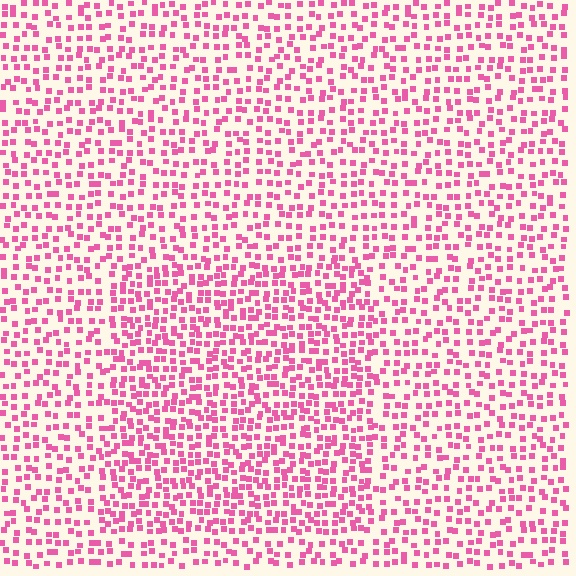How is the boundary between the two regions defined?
The boundary is defined by a change in element density (approximately 1.5x ratio). All elements are the same color, size, and shape.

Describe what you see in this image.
The image contains small pink elements arranged at two different densities. A rectangle-shaped region is visible where the elements are more densely packed than the surrounding area.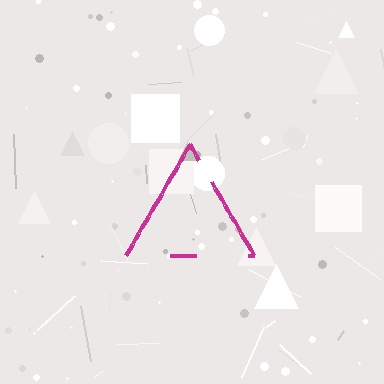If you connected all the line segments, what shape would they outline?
They would outline a triangle.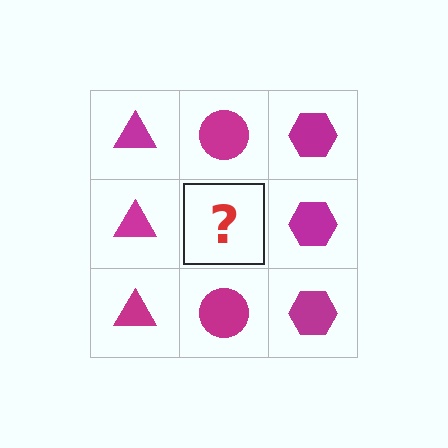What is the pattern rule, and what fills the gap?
The rule is that each column has a consistent shape. The gap should be filled with a magenta circle.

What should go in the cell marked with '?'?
The missing cell should contain a magenta circle.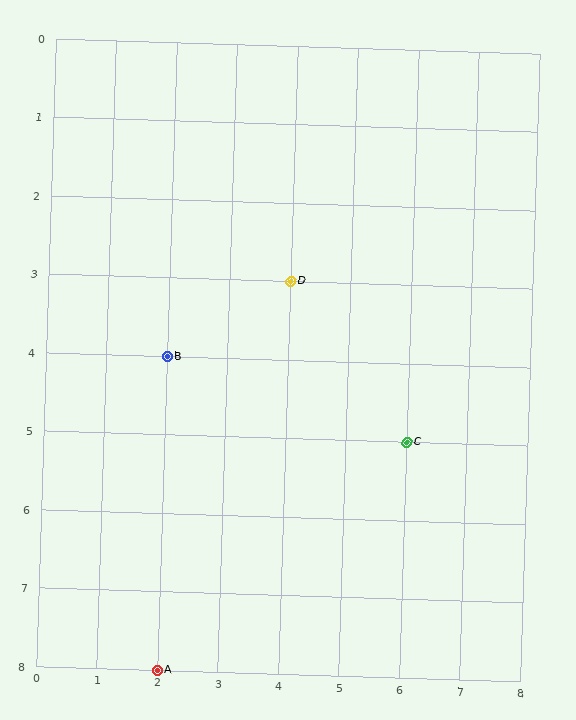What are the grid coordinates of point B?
Point B is at grid coordinates (2, 4).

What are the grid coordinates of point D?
Point D is at grid coordinates (4, 3).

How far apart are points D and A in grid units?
Points D and A are 2 columns and 5 rows apart (about 5.4 grid units diagonally).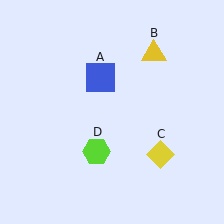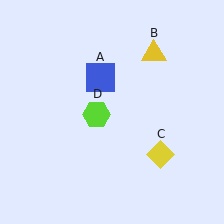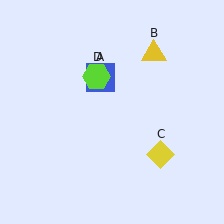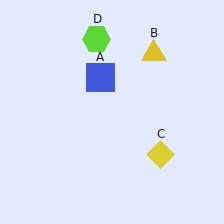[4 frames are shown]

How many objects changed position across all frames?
1 object changed position: lime hexagon (object D).